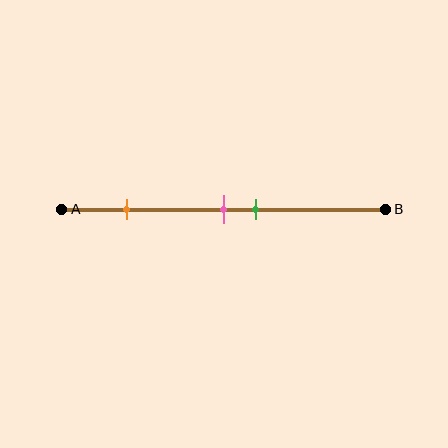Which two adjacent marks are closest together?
The pink and green marks are the closest adjacent pair.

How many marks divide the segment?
There are 3 marks dividing the segment.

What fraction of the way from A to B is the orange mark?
The orange mark is approximately 20% (0.2) of the way from A to B.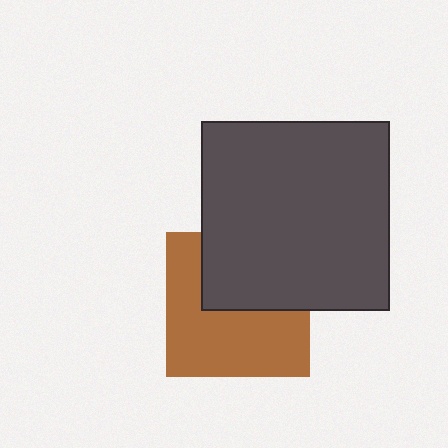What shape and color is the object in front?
The object in front is a dark gray square.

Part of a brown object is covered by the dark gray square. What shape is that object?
It is a square.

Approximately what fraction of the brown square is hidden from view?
Roughly 41% of the brown square is hidden behind the dark gray square.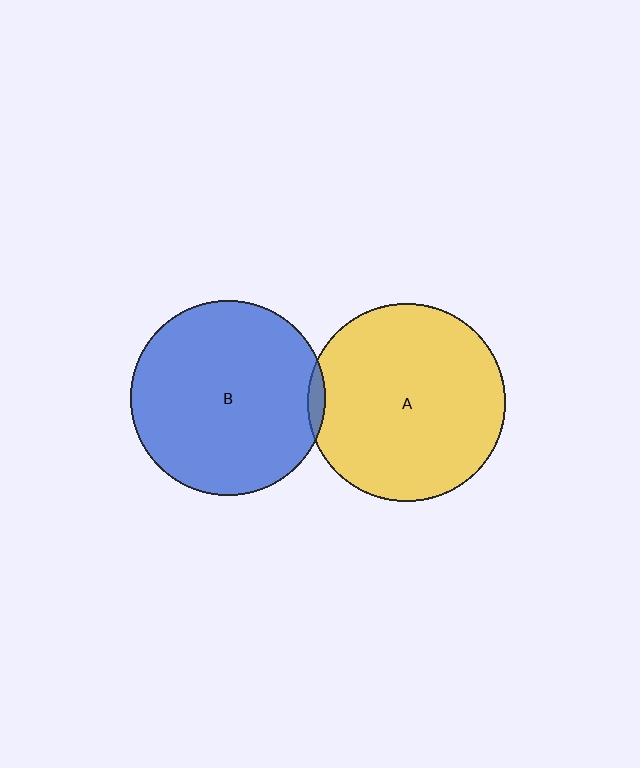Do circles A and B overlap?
Yes.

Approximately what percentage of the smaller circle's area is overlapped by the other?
Approximately 5%.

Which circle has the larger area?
Circle A (yellow).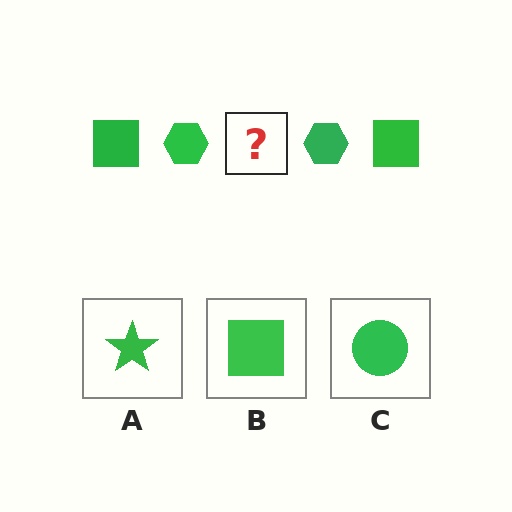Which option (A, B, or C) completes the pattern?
B.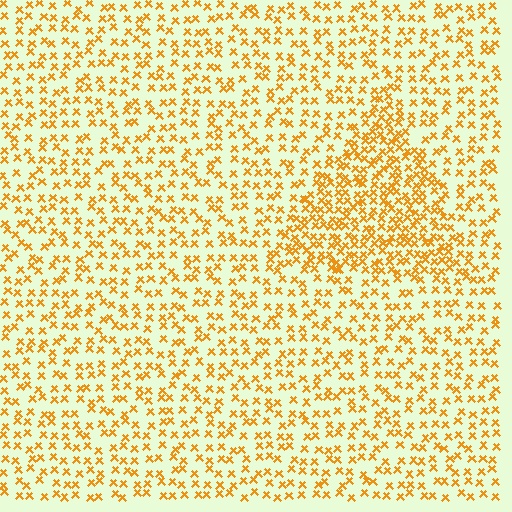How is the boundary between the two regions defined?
The boundary is defined by a change in element density (approximately 1.9x ratio). All elements are the same color, size, and shape.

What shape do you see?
I see a triangle.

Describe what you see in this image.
The image contains small orange elements arranged at two different densities. A triangle-shaped region is visible where the elements are more densely packed than the surrounding area.